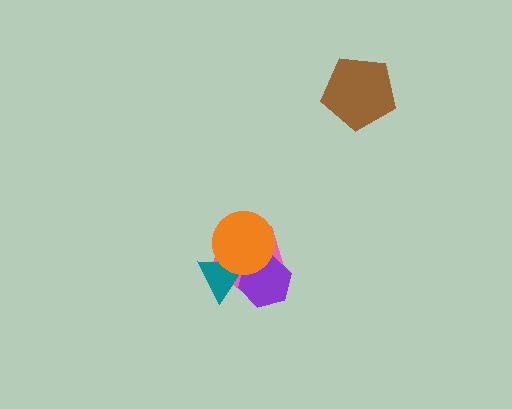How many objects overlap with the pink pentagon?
3 objects overlap with the pink pentagon.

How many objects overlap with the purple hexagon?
3 objects overlap with the purple hexagon.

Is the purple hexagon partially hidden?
Yes, it is partially covered by another shape.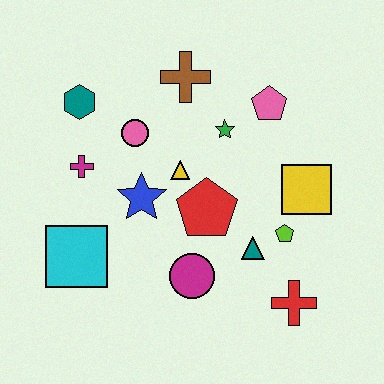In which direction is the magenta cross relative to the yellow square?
The magenta cross is to the left of the yellow square.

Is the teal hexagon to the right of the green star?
No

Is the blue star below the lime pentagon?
No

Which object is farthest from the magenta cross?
The red cross is farthest from the magenta cross.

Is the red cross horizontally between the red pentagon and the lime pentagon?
No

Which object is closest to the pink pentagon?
The green star is closest to the pink pentagon.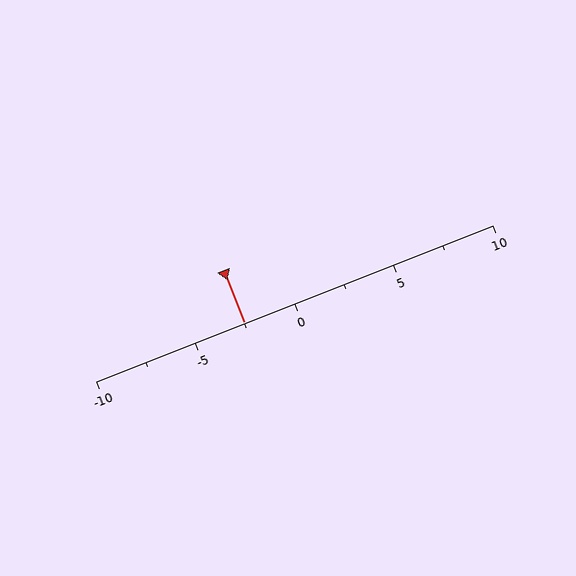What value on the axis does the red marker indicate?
The marker indicates approximately -2.5.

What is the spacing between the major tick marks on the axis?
The major ticks are spaced 5 apart.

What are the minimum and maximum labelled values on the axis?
The axis runs from -10 to 10.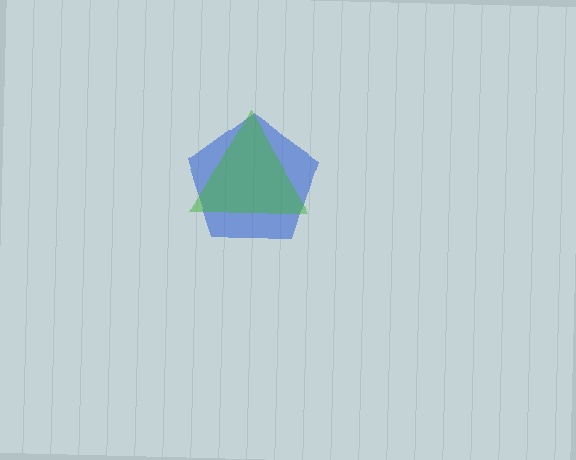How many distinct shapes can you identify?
There are 2 distinct shapes: a blue pentagon, a green triangle.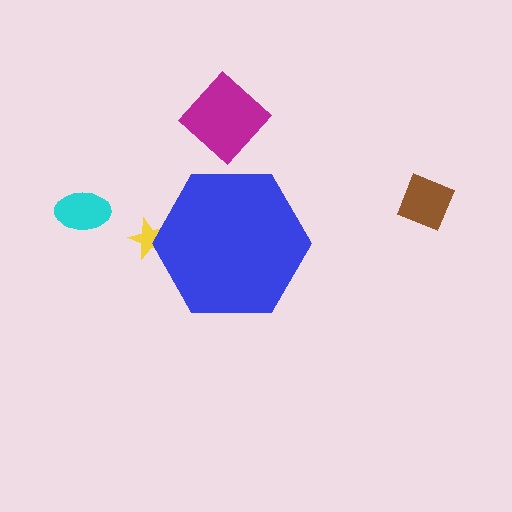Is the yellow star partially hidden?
Yes, the yellow star is partially hidden behind the blue hexagon.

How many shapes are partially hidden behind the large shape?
1 shape is partially hidden.